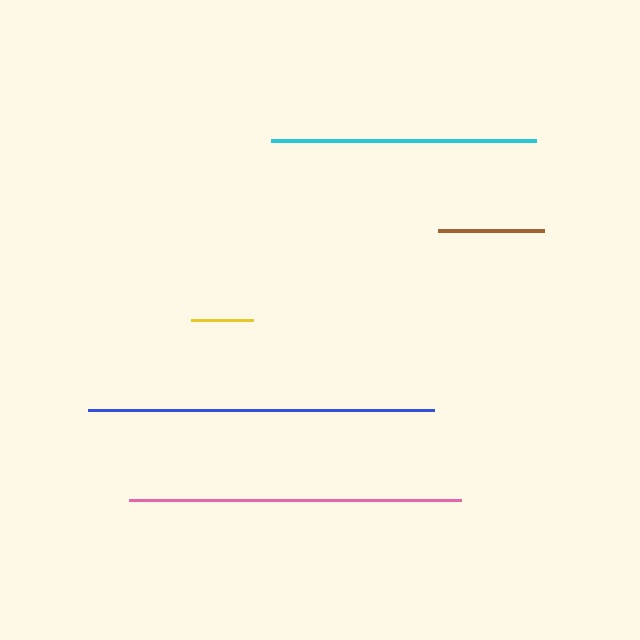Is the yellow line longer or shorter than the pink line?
The pink line is longer than the yellow line.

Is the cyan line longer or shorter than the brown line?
The cyan line is longer than the brown line.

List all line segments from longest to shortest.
From longest to shortest: blue, pink, cyan, brown, yellow.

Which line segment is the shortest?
The yellow line is the shortest at approximately 62 pixels.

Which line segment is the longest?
The blue line is the longest at approximately 346 pixels.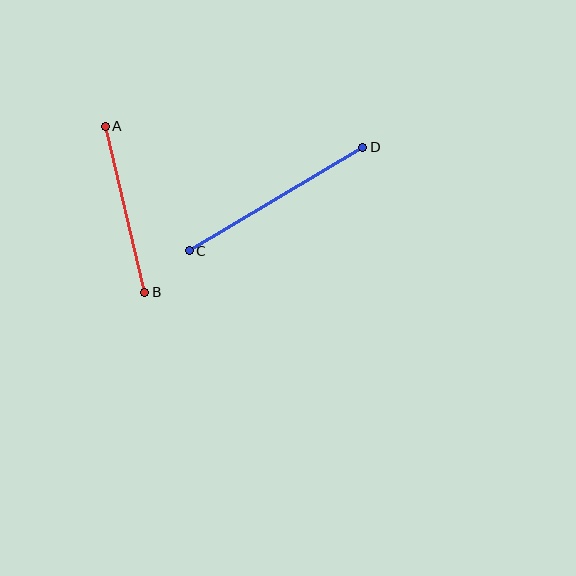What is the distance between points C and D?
The distance is approximately 202 pixels.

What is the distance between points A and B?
The distance is approximately 171 pixels.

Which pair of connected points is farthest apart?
Points C and D are farthest apart.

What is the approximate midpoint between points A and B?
The midpoint is at approximately (125, 209) pixels.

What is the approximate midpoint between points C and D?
The midpoint is at approximately (276, 199) pixels.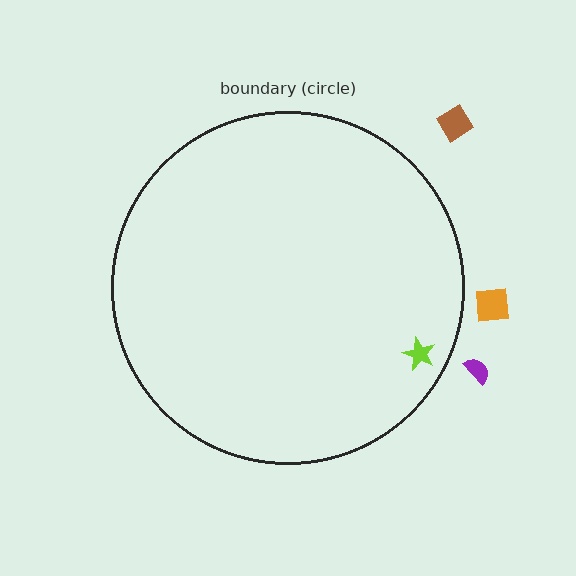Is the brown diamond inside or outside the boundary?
Outside.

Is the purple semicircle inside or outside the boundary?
Outside.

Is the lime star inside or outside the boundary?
Inside.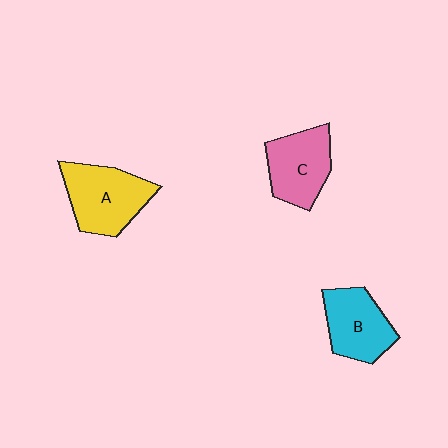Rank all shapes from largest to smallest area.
From largest to smallest: A (yellow), C (pink), B (cyan).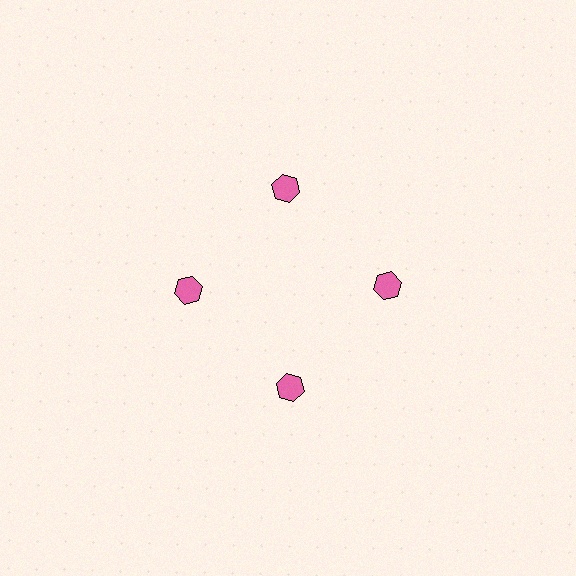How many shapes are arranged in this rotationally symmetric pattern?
There are 4 shapes, arranged in 4 groups of 1.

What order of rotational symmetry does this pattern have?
This pattern has 4-fold rotational symmetry.